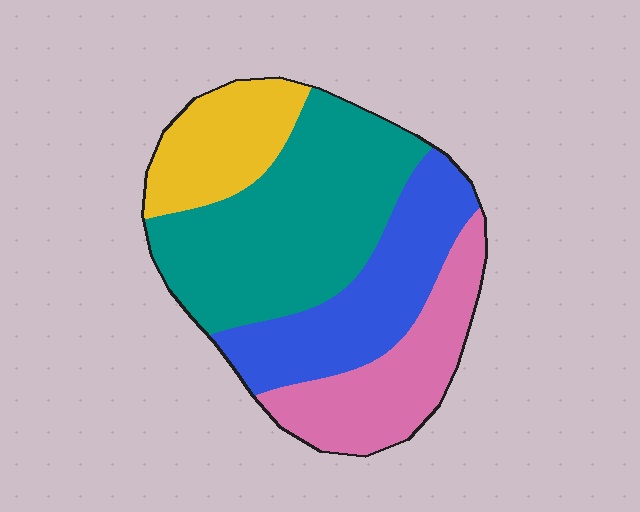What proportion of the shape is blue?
Blue takes up about one quarter (1/4) of the shape.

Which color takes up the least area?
Yellow, at roughly 15%.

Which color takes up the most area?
Teal, at roughly 40%.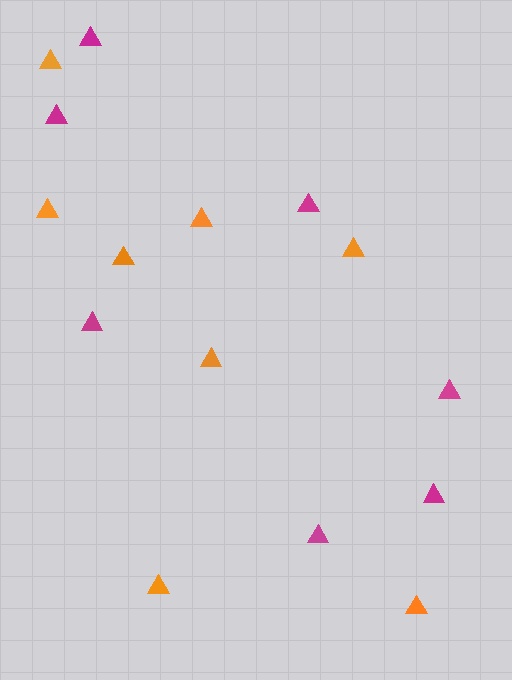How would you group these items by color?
There are 2 groups: one group of magenta triangles (7) and one group of orange triangles (8).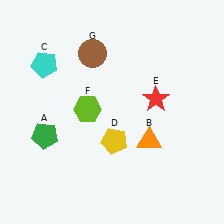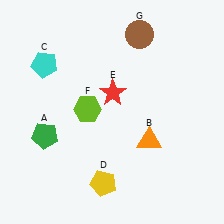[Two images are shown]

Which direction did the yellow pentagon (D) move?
The yellow pentagon (D) moved down.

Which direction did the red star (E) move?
The red star (E) moved left.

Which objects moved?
The objects that moved are: the yellow pentagon (D), the red star (E), the brown circle (G).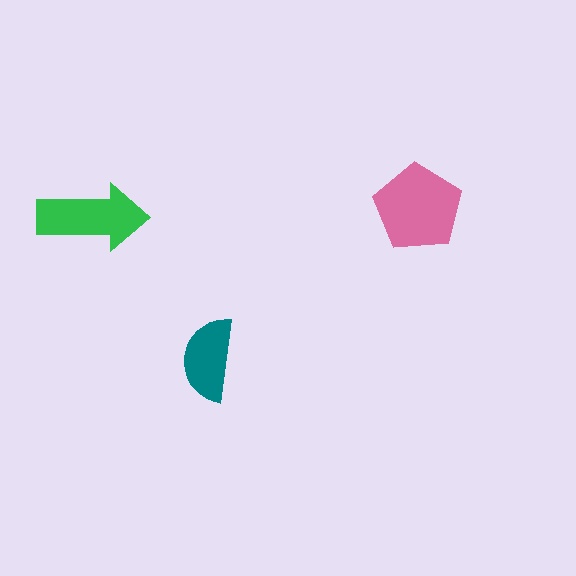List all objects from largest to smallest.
The pink pentagon, the green arrow, the teal semicircle.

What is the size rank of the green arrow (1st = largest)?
2nd.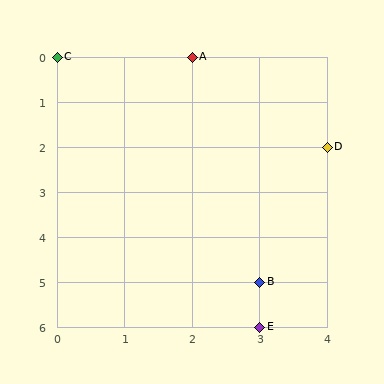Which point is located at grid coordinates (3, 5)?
Point B is at (3, 5).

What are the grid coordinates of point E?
Point E is at grid coordinates (3, 6).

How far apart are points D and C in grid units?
Points D and C are 4 columns and 2 rows apart (about 4.5 grid units diagonally).